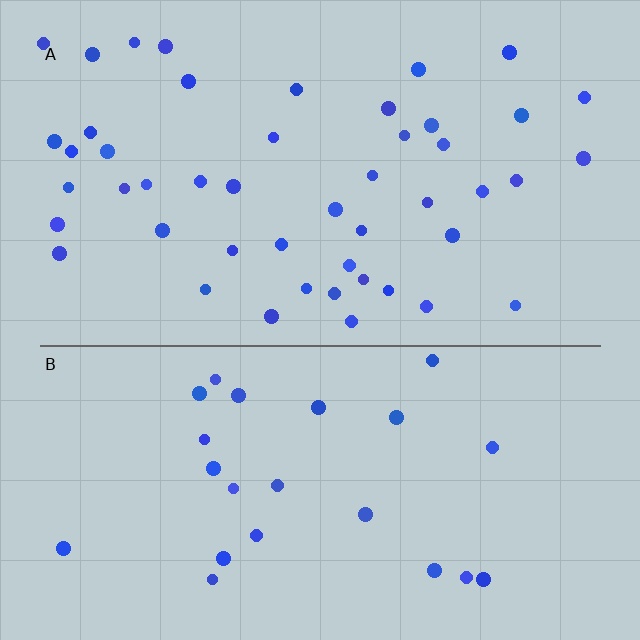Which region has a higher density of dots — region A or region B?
A (the top).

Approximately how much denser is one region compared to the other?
Approximately 2.1× — region A over region B.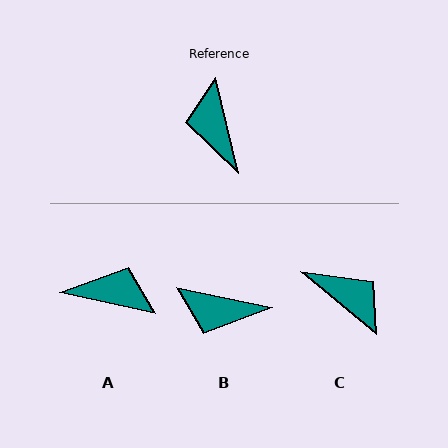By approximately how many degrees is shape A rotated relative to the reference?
Approximately 116 degrees clockwise.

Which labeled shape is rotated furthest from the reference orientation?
C, about 144 degrees away.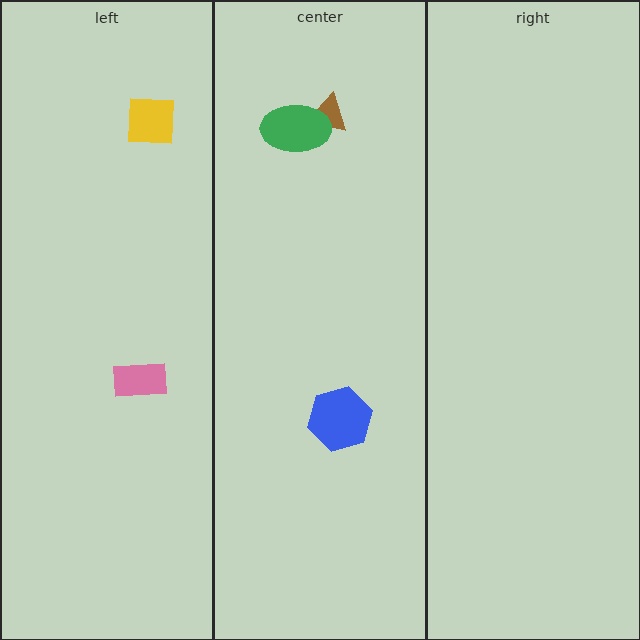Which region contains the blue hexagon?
The center region.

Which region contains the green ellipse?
The center region.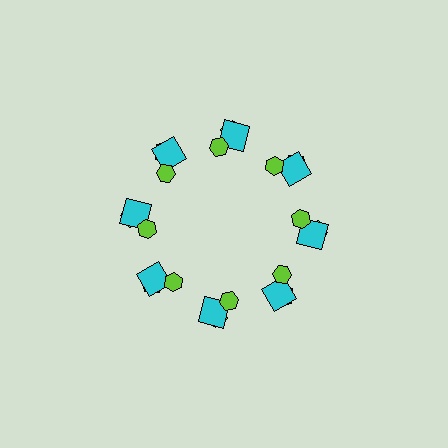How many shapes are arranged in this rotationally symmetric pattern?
There are 24 shapes, arranged in 8 groups of 3.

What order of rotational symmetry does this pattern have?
This pattern has 8-fold rotational symmetry.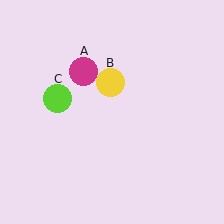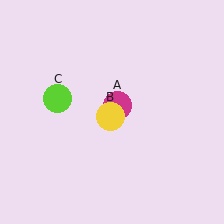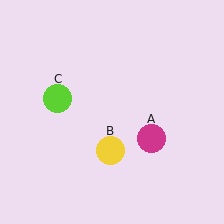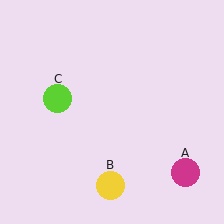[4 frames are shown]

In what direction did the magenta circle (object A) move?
The magenta circle (object A) moved down and to the right.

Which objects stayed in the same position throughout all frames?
Lime circle (object C) remained stationary.